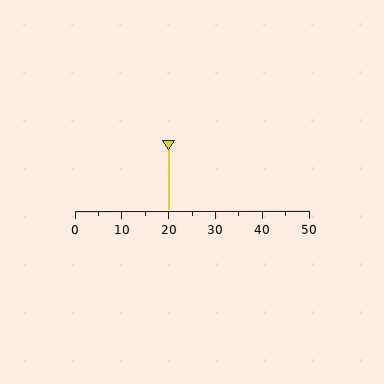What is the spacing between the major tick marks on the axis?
The major ticks are spaced 10 apart.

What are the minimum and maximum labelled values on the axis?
The axis runs from 0 to 50.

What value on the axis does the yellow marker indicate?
The marker indicates approximately 20.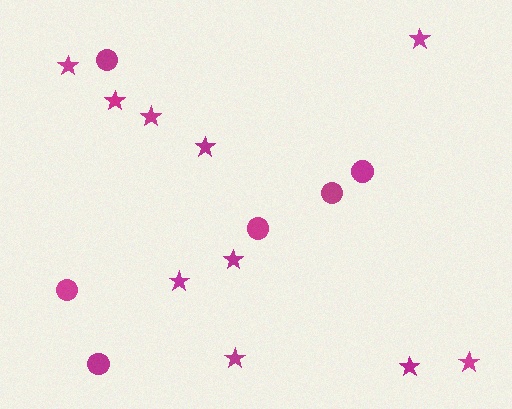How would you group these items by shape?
There are 2 groups: one group of stars (10) and one group of circles (6).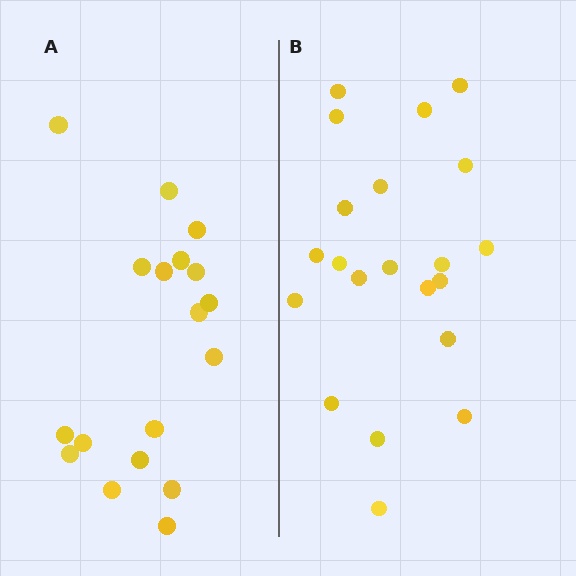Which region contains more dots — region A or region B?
Region B (the right region) has more dots.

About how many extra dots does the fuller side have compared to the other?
Region B has just a few more — roughly 2 or 3 more dots than region A.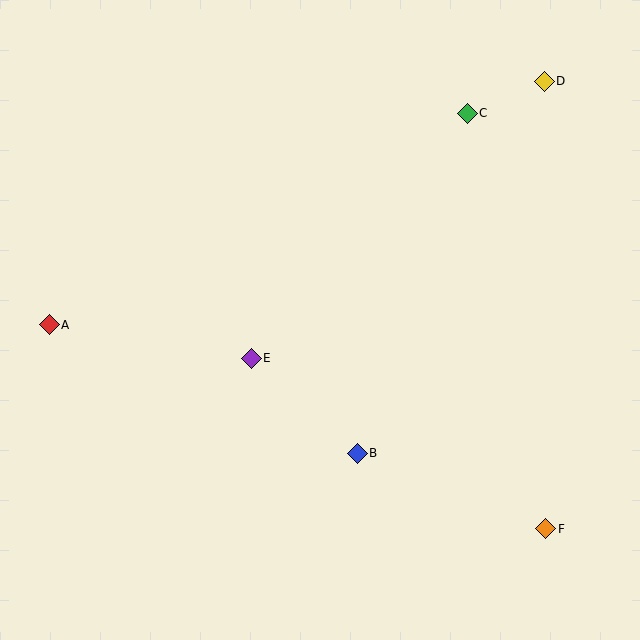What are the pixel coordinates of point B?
Point B is at (357, 453).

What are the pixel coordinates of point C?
Point C is at (467, 113).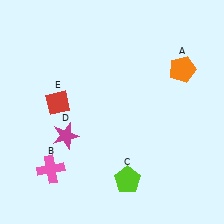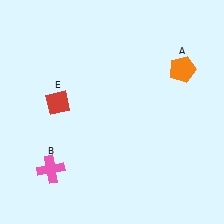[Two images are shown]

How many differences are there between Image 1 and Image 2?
There are 2 differences between the two images.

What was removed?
The magenta star (D), the lime pentagon (C) were removed in Image 2.